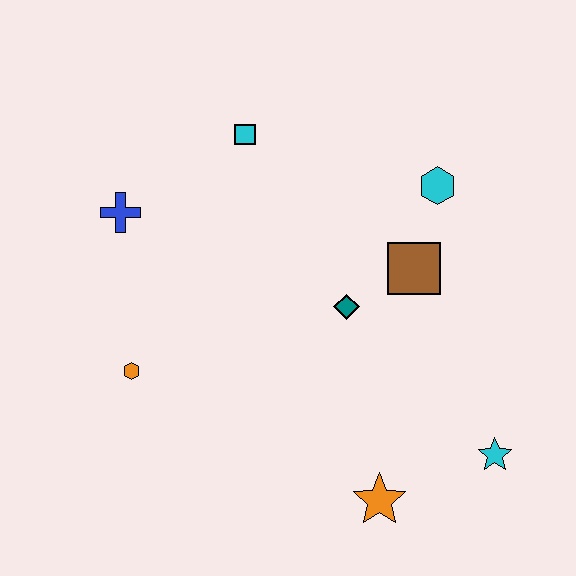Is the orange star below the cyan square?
Yes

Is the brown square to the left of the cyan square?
No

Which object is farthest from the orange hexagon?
The cyan star is farthest from the orange hexagon.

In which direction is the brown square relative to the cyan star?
The brown square is above the cyan star.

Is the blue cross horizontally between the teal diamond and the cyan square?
No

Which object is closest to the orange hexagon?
The blue cross is closest to the orange hexagon.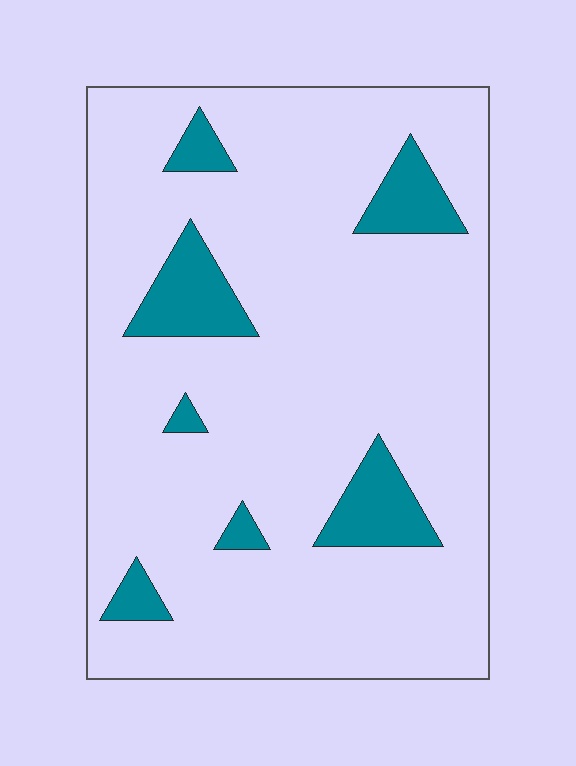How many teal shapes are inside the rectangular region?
7.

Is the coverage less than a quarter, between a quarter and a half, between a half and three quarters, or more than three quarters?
Less than a quarter.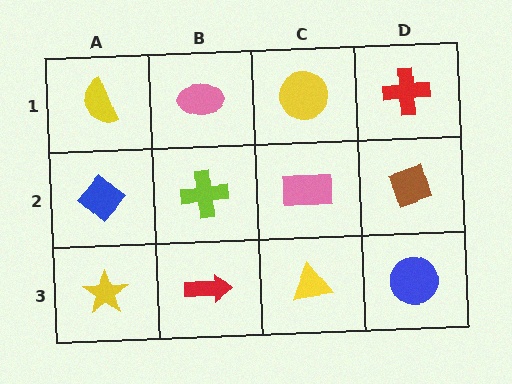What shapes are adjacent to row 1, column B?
A lime cross (row 2, column B), a yellow semicircle (row 1, column A), a yellow circle (row 1, column C).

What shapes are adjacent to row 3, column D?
A brown diamond (row 2, column D), a yellow triangle (row 3, column C).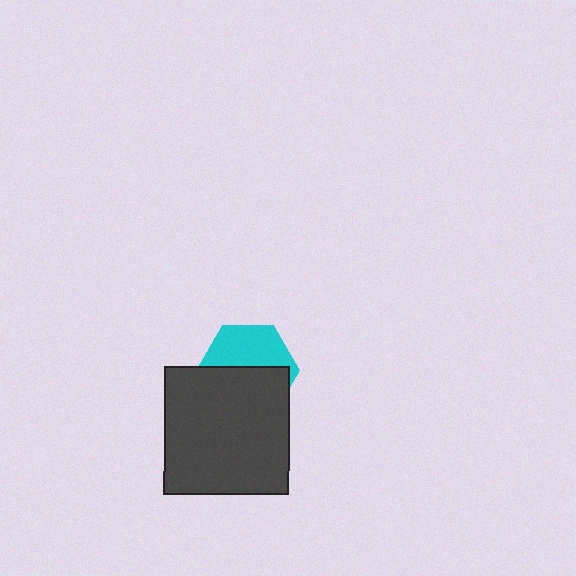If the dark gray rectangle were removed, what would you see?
You would see the complete cyan hexagon.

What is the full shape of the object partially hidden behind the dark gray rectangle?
The partially hidden object is a cyan hexagon.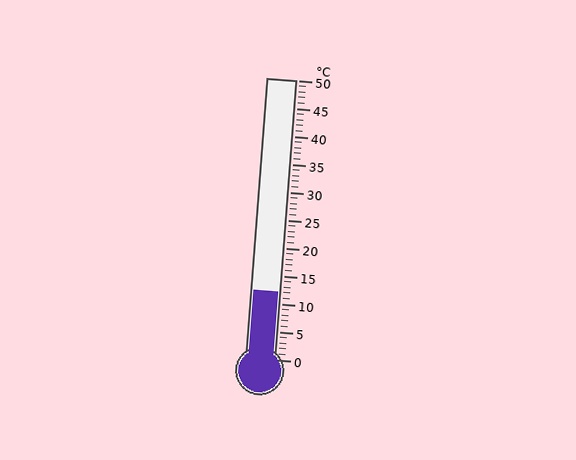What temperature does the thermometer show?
The thermometer shows approximately 12°C.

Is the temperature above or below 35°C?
The temperature is below 35°C.